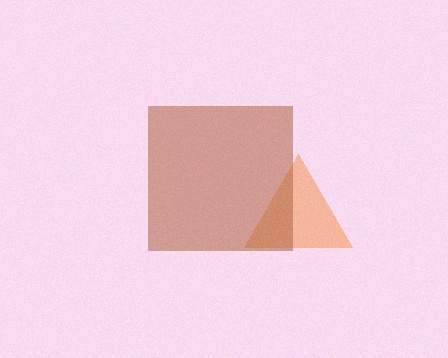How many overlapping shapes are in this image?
There are 2 overlapping shapes in the image.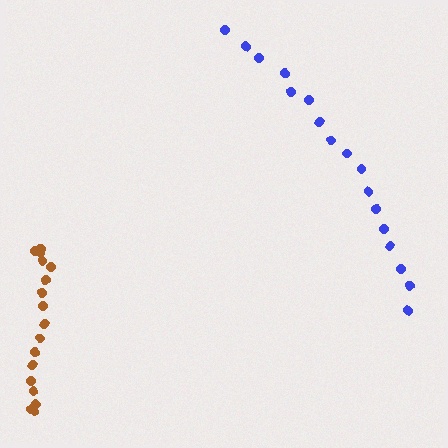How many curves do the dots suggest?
There are 2 distinct paths.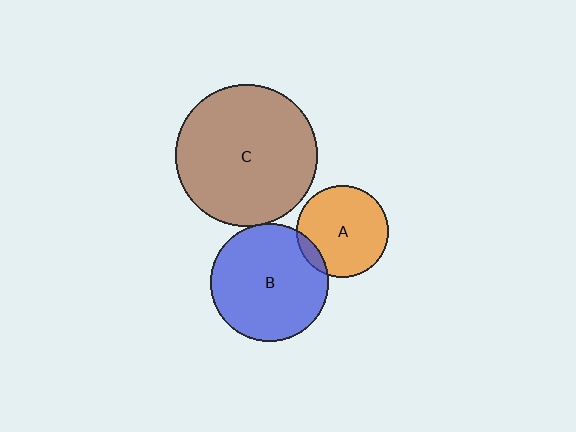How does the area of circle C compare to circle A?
Approximately 2.4 times.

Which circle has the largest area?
Circle C (brown).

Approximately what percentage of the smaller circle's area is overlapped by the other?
Approximately 10%.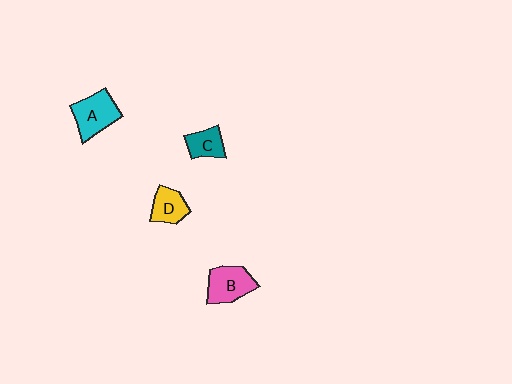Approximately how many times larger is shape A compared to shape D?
Approximately 1.4 times.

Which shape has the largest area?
Shape A (cyan).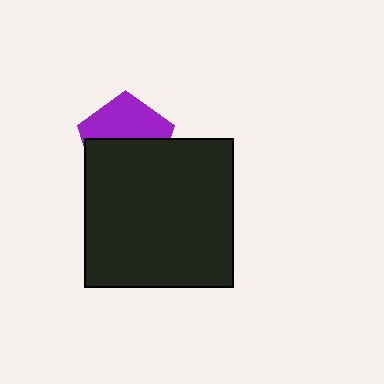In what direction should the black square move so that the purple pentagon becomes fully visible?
The black square should move down. That is the shortest direction to clear the overlap and leave the purple pentagon fully visible.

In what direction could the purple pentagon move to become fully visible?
The purple pentagon could move up. That would shift it out from behind the black square entirely.